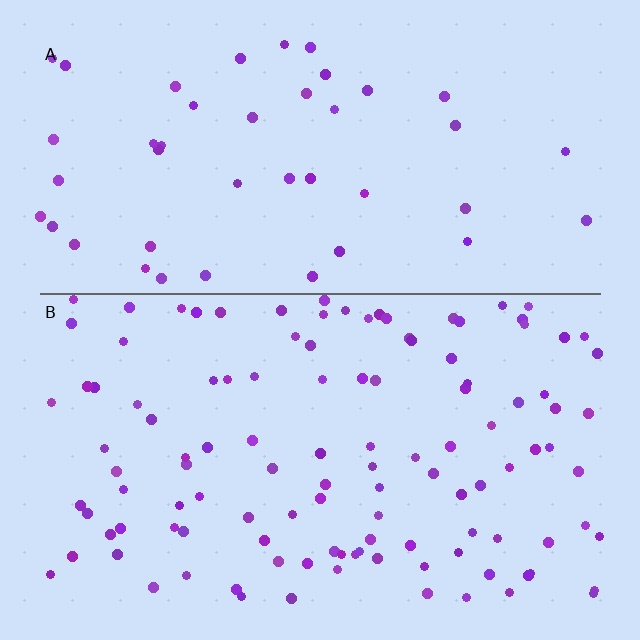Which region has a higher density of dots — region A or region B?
B (the bottom).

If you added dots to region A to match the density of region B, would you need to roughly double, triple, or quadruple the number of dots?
Approximately triple.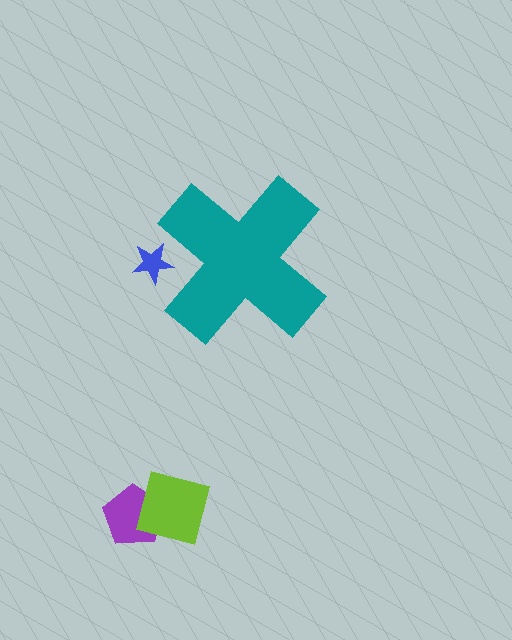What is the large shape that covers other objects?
A teal cross.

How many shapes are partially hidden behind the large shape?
1 shape is partially hidden.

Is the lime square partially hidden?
No, the lime square is fully visible.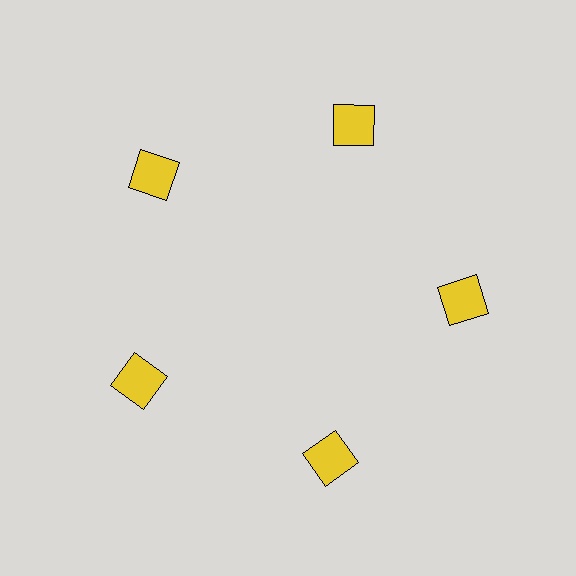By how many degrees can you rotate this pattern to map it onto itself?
The pattern maps onto itself every 72 degrees of rotation.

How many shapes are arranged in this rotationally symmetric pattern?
There are 5 shapes, arranged in 5 groups of 1.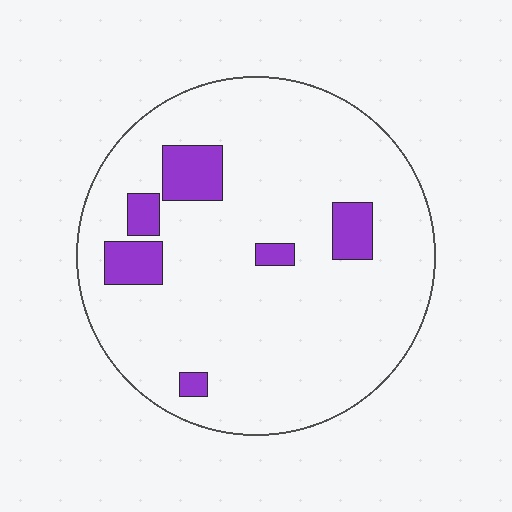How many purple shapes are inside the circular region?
6.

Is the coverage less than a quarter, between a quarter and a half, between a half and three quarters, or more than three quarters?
Less than a quarter.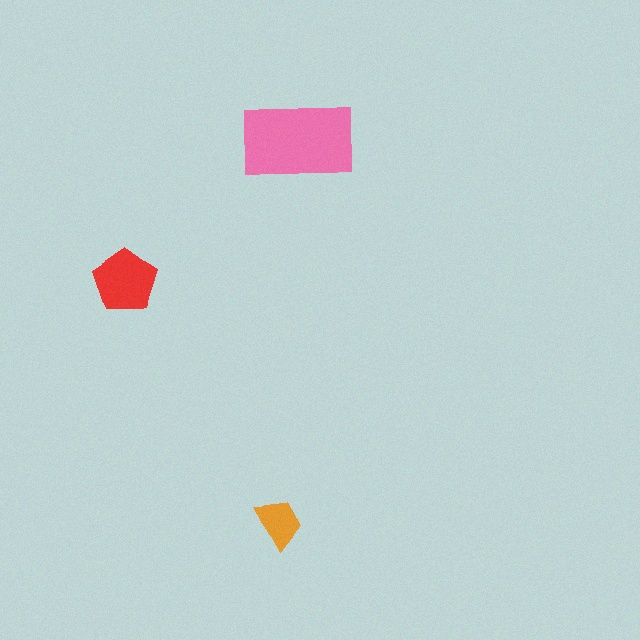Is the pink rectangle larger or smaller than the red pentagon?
Larger.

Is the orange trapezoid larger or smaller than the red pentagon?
Smaller.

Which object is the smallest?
The orange trapezoid.